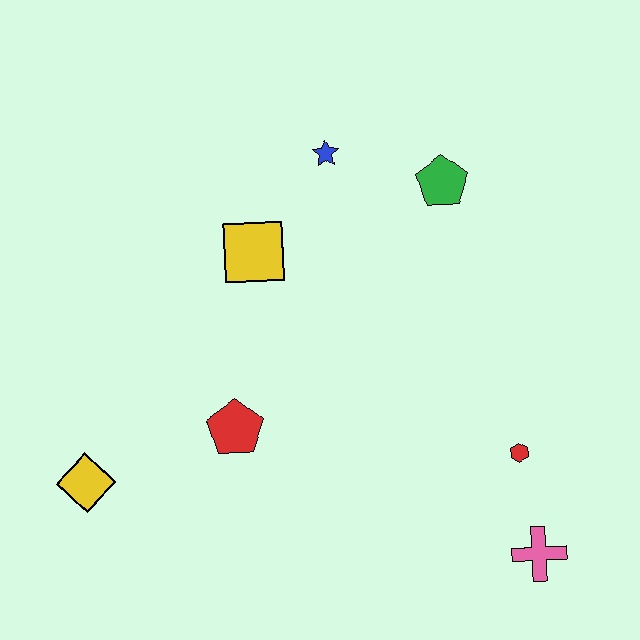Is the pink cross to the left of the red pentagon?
No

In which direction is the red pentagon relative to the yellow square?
The red pentagon is below the yellow square.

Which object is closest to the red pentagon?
The yellow diamond is closest to the red pentagon.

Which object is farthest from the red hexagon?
The yellow diamond is farthest from the red hexagon.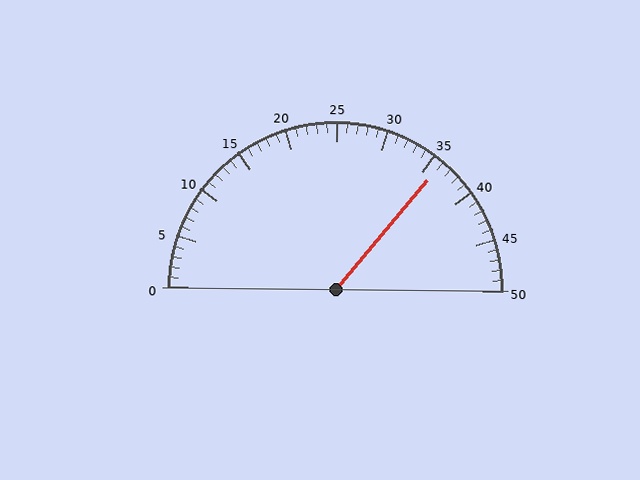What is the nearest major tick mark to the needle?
The nearest major tick mark is 35.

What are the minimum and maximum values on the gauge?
The gauge ranges from 0 to 50.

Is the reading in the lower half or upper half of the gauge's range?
The reading is in the upper half of the range (0 to 50).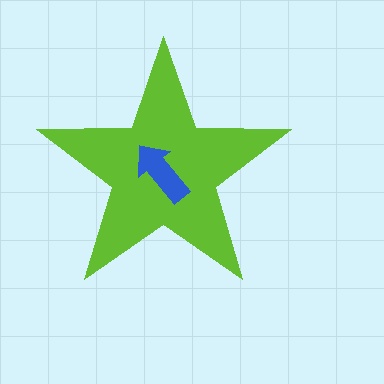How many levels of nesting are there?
2.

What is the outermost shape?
The lime star.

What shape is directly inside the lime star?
The blue arrow.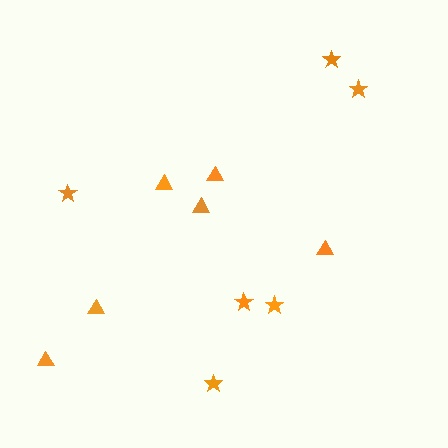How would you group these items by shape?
There are 2 groups: one group of stars (6) and one group of triangles (6).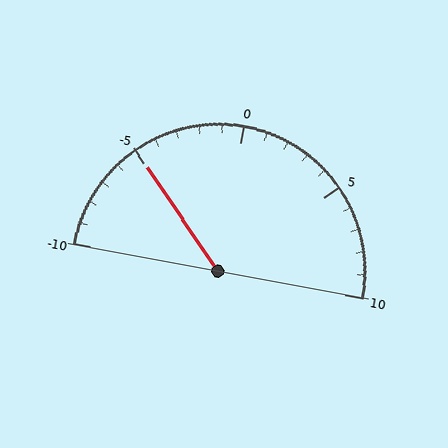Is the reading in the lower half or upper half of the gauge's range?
The reading is in the lower half of the range (-10 to 10).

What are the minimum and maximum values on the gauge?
The gauge ranges from -10 to 10.